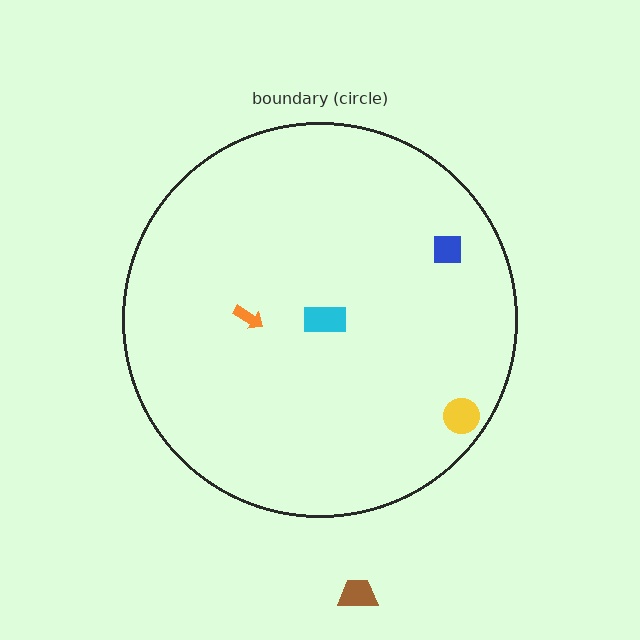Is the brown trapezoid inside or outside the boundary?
Outside.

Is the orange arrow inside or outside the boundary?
Inside.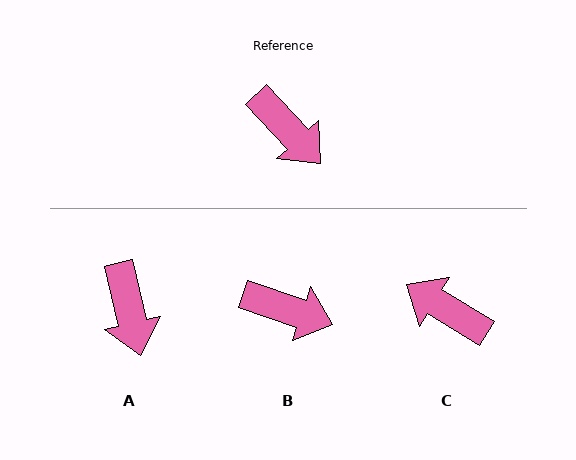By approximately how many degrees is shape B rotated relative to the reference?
Approximately 28 degrees counter-clockwise.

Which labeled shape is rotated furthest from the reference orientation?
C, about 164 degrees away.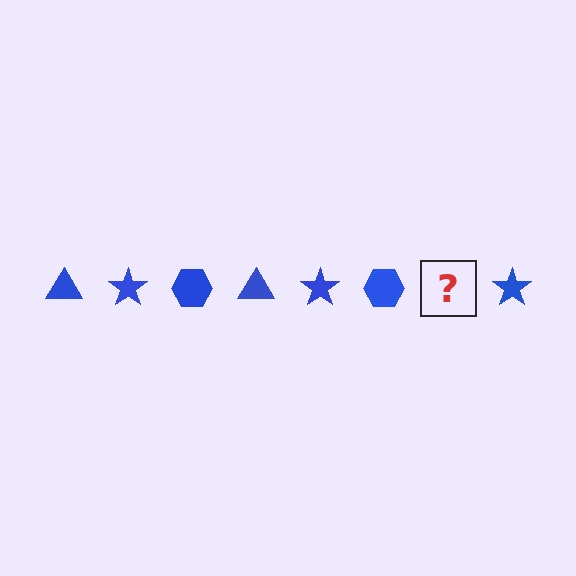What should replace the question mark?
The question mark should be replaced with a blue triangle.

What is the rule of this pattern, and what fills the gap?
The rule is that the pattern cycles through triangle, star, hexagon shapes in blue. The gap should be filled with a blue triangle.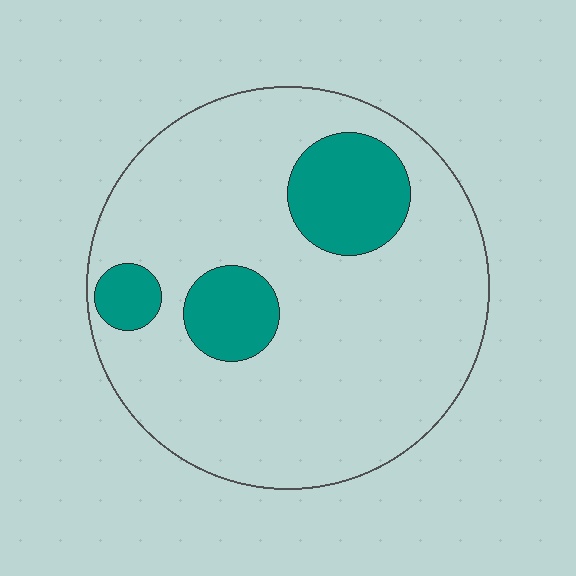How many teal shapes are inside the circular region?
3.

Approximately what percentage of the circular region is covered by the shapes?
Approximately 20%.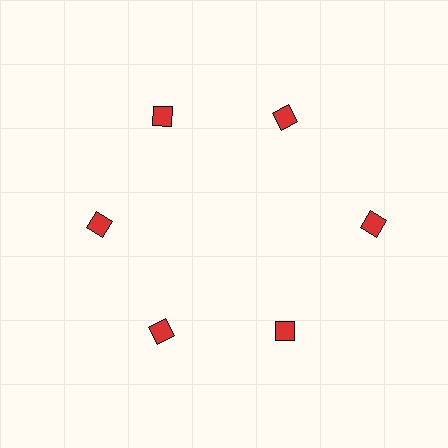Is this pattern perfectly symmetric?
No. The 6 red squares are arranged in a ring, but one element near the 3 o'clock position is pushed outward from the center, breaking the 6-fold rotational symmetry.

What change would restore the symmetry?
The symmetry would be restored by moving it inward, back onto the ring so that all 6 squares sit at equal angles and equal distance from the center.